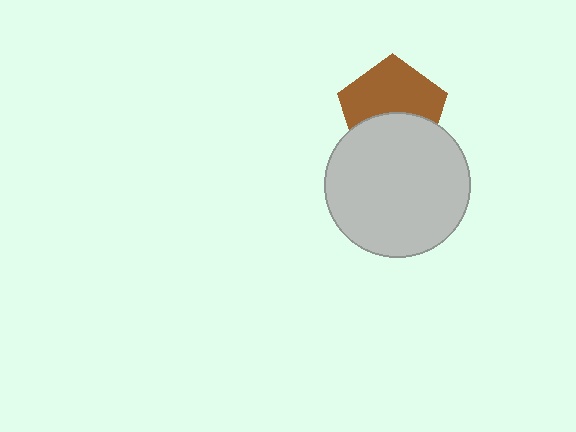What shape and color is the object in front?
The object in front is a light gray circle.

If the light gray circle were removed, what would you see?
You would see the complete brown pentagon.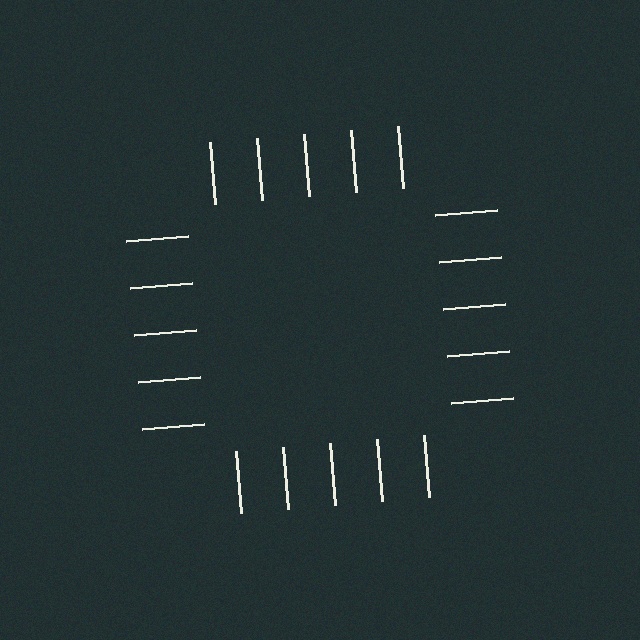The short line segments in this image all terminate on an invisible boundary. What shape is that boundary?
An illusory square — the line segments terminate on its edges but no continuous stroke is drawn.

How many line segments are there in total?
20 — 5 along each of the 4 edges.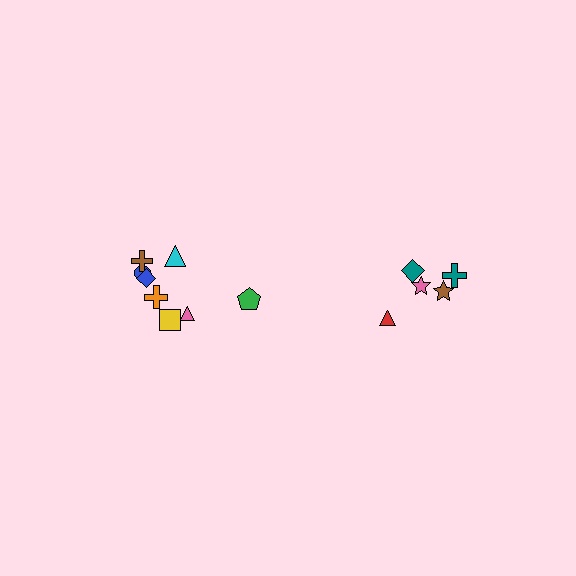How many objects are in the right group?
There are 5 objects.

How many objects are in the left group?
There are 8 objects.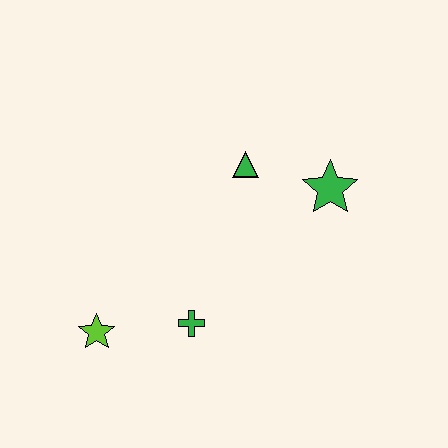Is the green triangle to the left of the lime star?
No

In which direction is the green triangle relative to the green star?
The green triangle is to the left of the green star.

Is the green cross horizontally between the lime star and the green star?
Yes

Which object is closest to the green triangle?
The green star is closest to the green triangle.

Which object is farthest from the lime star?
The green star is farthest from the lime star.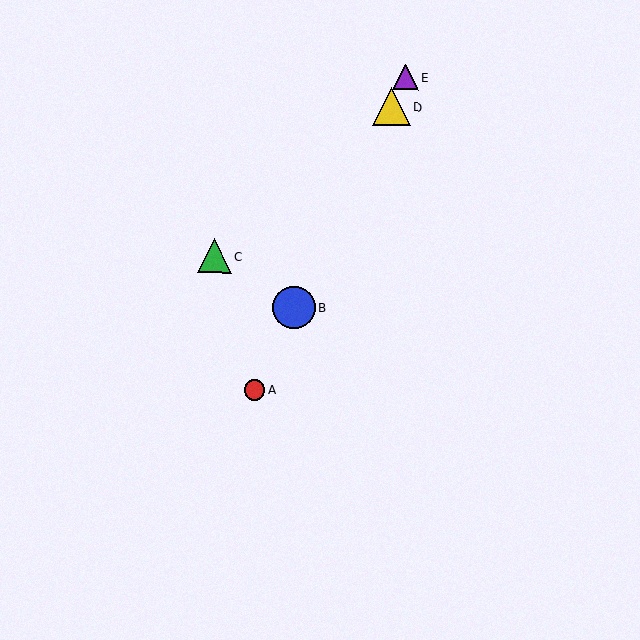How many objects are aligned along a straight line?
4 objects (A, B, D, E) are aligned along a straight line.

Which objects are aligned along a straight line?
Objects A, B, D, E are aligned along a straight line.